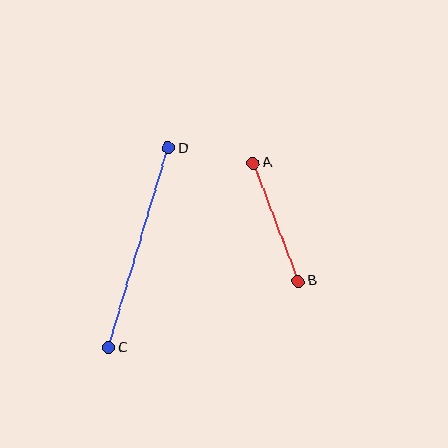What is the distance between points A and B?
The distance is approximately 126 pixels.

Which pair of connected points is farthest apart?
Points C and D are farthest apart.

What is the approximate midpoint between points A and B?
The midpoint is at approximately (276, 222) pixels.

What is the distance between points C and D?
The distance is approximately 208 pixels.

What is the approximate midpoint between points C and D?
The midpoint is at approximately (139, 248) pixels.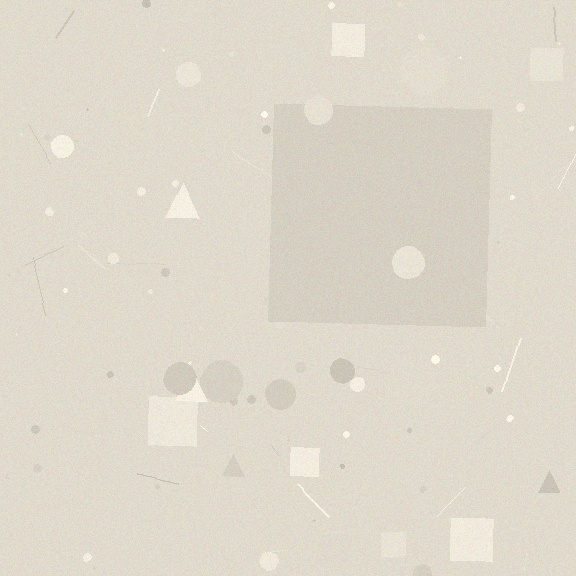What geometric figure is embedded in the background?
A square is embedded in the background.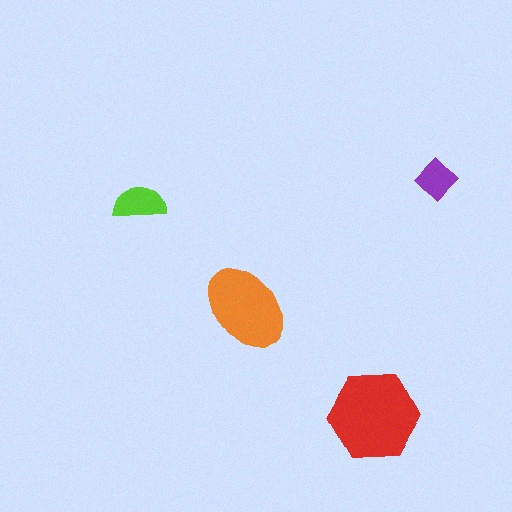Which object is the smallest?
The purple diamond.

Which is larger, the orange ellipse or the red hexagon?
The red hexagon.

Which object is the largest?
The red hexagon.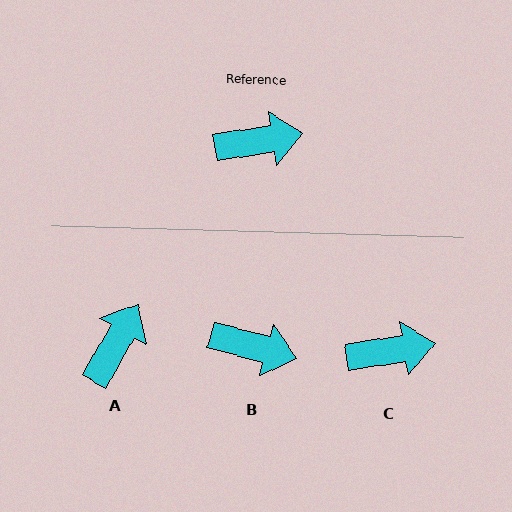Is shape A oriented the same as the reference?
No, it is off by about 51 degrees.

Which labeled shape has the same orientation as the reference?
C.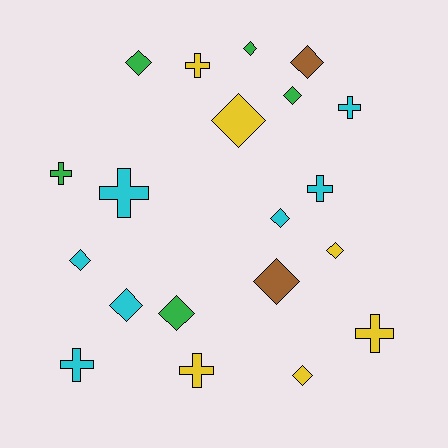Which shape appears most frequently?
Diamond, with 12 objects.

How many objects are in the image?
There are 20 objects.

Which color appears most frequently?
Cyan, with 7 objects.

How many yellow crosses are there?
There are 3 yellow crosses.